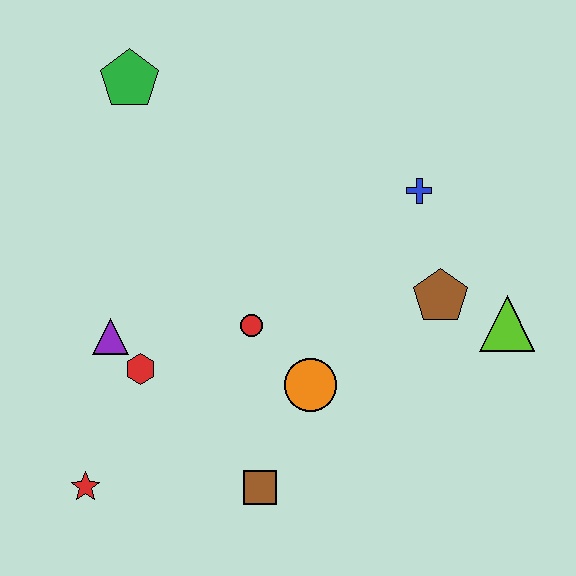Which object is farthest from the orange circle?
The green pentagon is farthest from the orange circle.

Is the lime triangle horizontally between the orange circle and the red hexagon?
No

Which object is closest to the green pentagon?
The purple triangle is closest to the green pentagon.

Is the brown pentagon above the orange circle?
Yes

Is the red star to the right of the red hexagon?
No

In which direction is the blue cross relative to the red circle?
The blue cross is to the right of the red circle.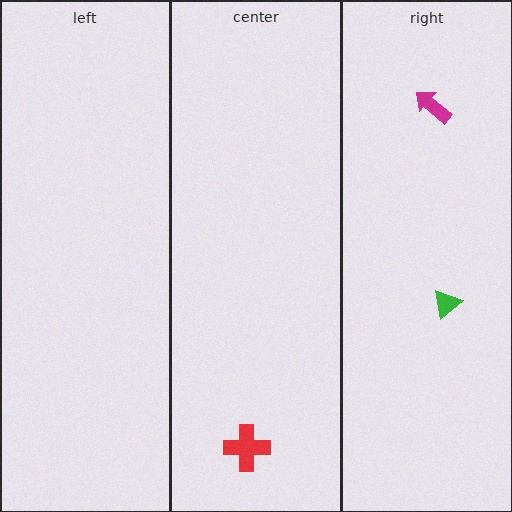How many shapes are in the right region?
2.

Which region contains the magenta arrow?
The right region.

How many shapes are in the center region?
1.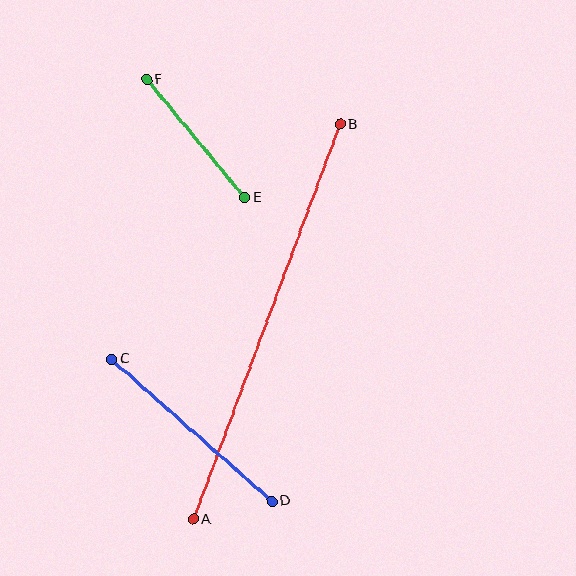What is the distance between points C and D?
The distance is approximately 214 pixels.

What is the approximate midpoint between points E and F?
The midpoint is at approximately (196, 138) pixels.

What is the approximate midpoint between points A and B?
The midpoint is at approximately (267, 322) pixels.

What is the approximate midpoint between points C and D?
The midpoint is at approximately (192, 430) pixels.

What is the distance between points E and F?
The distance is approximately 153 pixels.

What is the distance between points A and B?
The distance is approximately 421 pixels.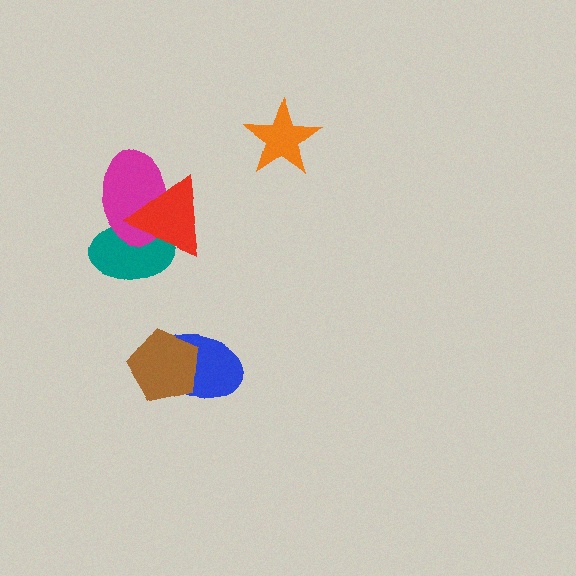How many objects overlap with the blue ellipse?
1 object overlaps with the blue ellipse.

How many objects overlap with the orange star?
0 objects overlap with the orange star.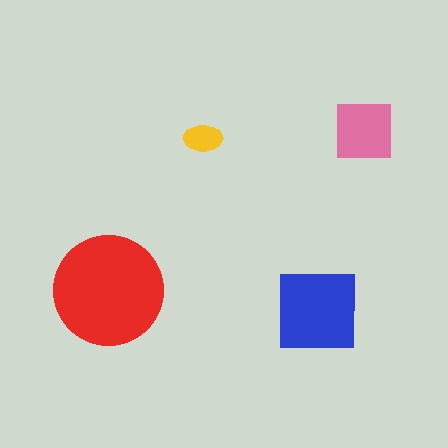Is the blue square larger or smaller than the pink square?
Larger.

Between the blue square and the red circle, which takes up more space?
The red circle.